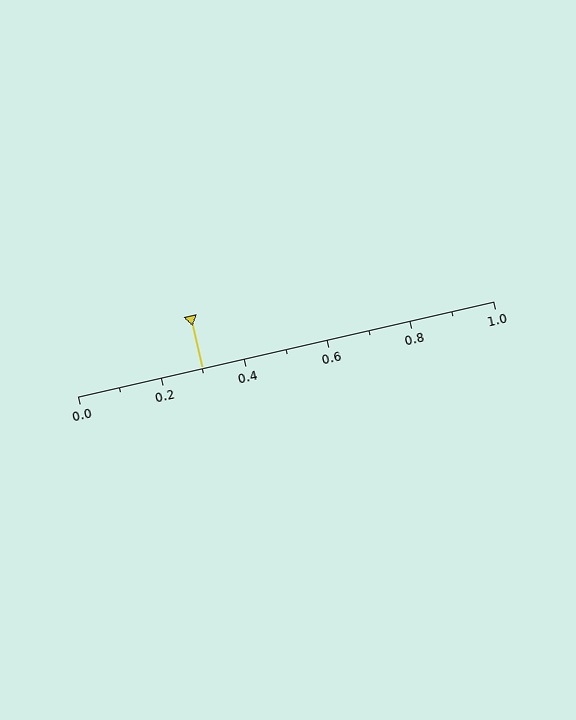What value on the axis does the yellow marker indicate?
The marker indicates approximately 0.3.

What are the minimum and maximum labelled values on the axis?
The axis runs from 0.0 to 1.0.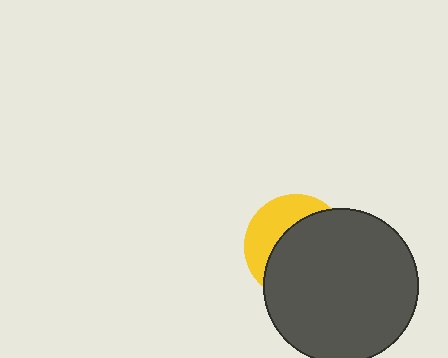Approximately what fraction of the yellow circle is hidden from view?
Roughly 64% of the yellow circle is hidden behind the dark gray circle.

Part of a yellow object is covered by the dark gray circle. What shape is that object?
It is a circle.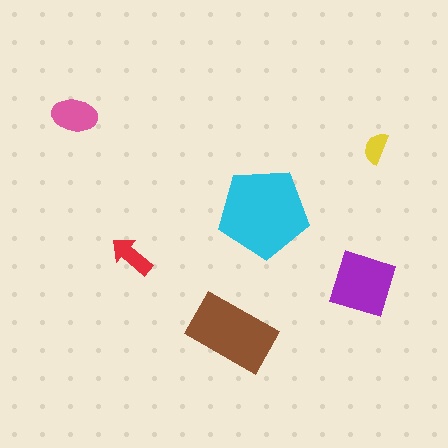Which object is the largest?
The cyan pentagon.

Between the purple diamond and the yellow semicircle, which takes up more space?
The purple diamond.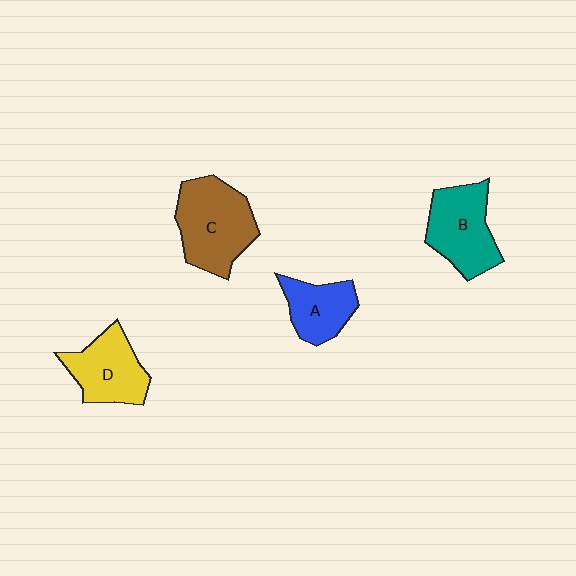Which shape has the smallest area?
Shape A (blue).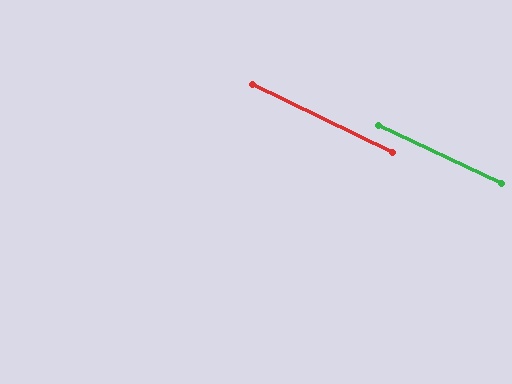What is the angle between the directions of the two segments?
Approximately 1 degree.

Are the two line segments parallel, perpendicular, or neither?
Parallel — their directions differ by only 1.1°.